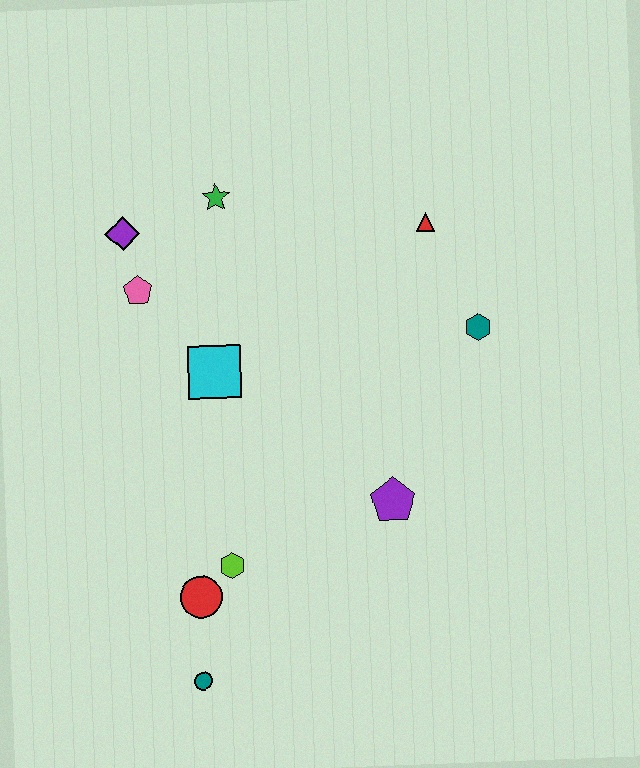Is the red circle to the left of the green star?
Yes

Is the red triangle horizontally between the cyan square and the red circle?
No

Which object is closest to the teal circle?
The red circle is closest to the teal circle.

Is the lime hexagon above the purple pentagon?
No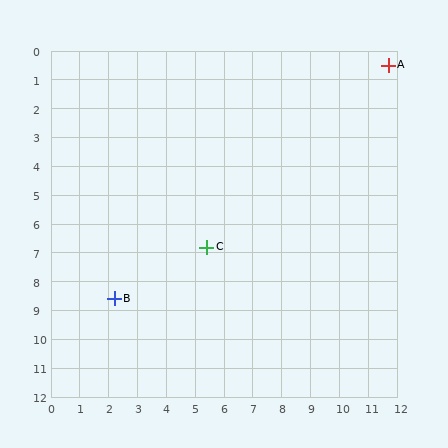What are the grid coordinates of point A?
Point A is at approximately (11.7, 0.5).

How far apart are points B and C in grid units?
Points B and C are about 3.7 grid units apart.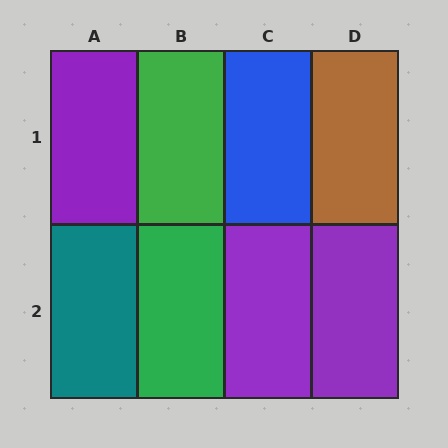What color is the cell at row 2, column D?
Purple.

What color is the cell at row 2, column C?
Purple.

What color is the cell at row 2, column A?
Teal.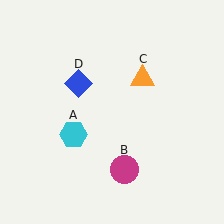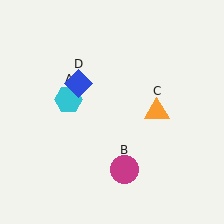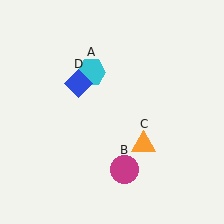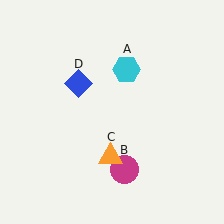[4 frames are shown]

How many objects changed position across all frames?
2 objects changed position: cyan hexagon (object A), orange triangle (object C).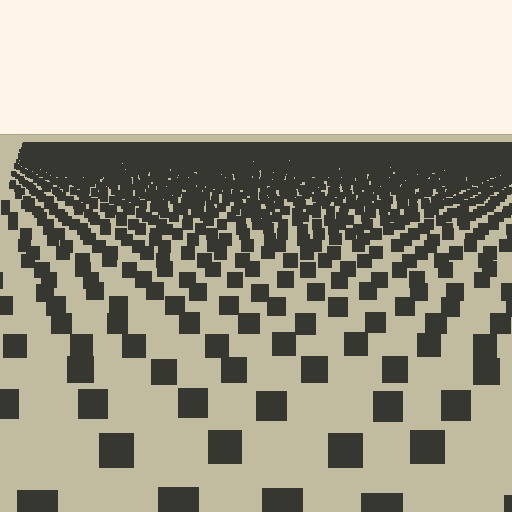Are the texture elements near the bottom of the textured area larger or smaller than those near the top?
Larger. Near the bottom, elements are closer to the viewer and appear at a bigger on-screen size.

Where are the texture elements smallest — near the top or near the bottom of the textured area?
Near the top.